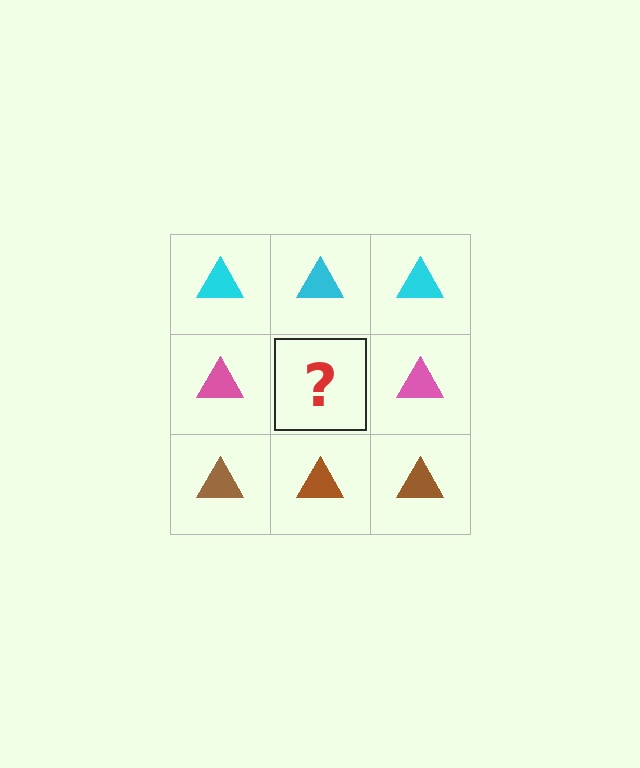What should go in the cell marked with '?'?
The missing cell should contain a pink triangle.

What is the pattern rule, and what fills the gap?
The rule is that each row has a consistent color. The gap should be filled with a pink triangle.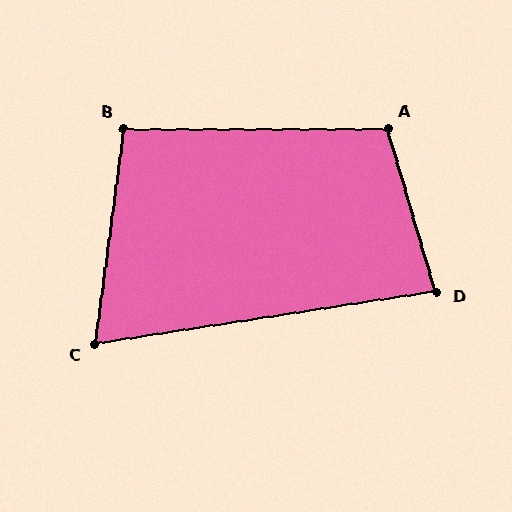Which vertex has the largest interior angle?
A, at approximately 106 degrees.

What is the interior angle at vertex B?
Approximately 98 degrees (obtuse).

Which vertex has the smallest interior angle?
C, at approximately 74 degrees.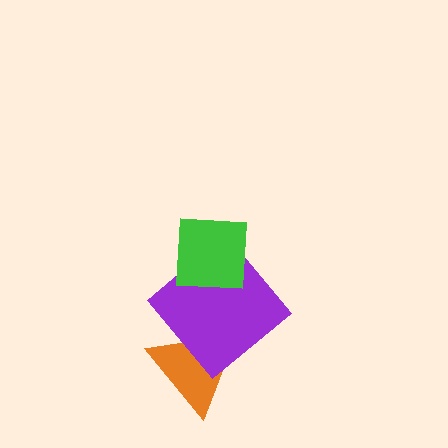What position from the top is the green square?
The green square is 1st from the top.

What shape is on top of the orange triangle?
The purple diamond is on top of the orange triangle.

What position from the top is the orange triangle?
The orange triangle is 3rd from the top.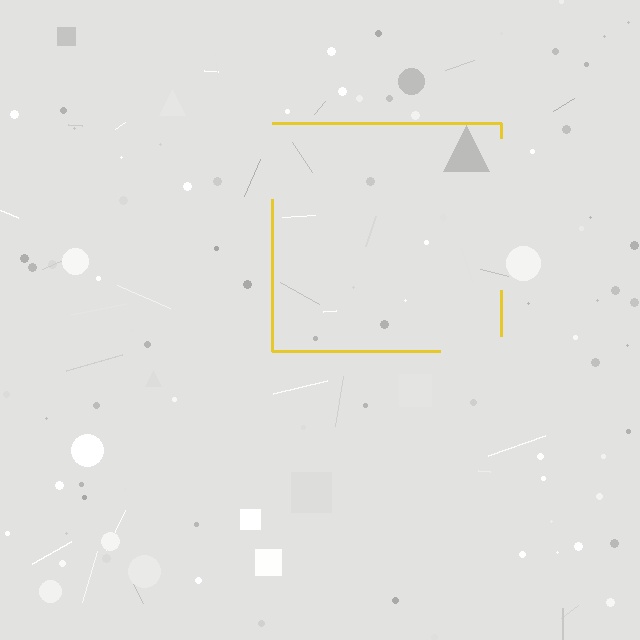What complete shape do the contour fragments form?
The contour fragments form a square.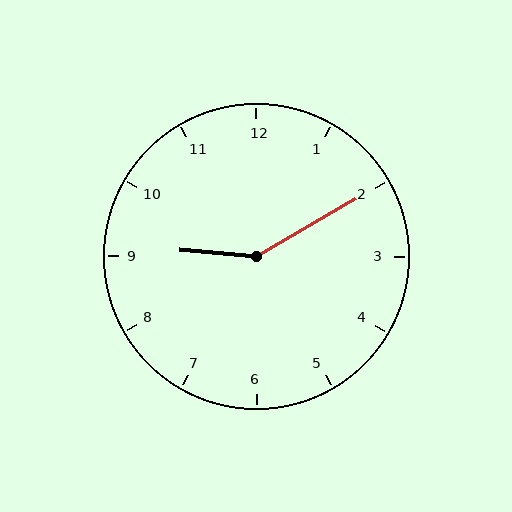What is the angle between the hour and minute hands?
Approximately 145 degrees.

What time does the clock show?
9:10.